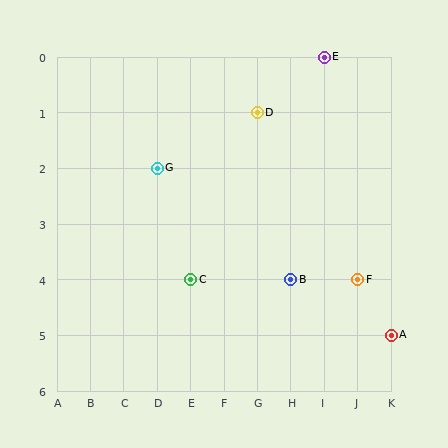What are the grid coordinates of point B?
Point B is at grid coordinates (H, 4).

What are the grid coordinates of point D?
Point D is at grid coordinates (G, 1).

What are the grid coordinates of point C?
Point C is at grid coordinates (E, 4).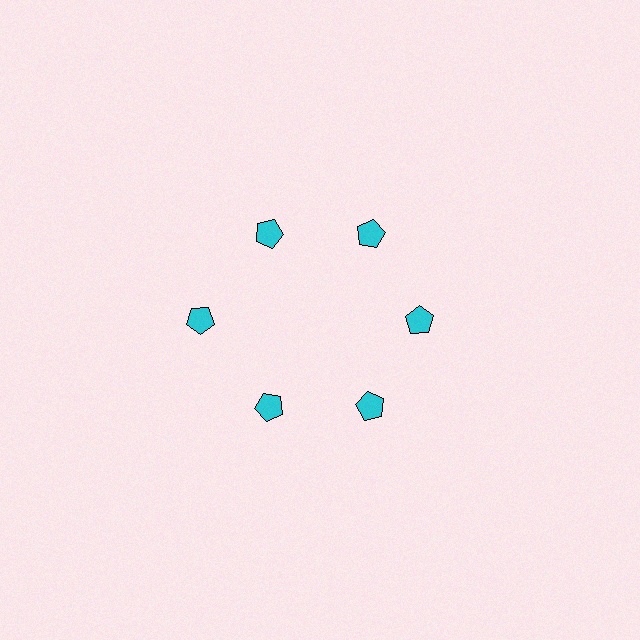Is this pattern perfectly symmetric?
No. The 6 cyan pentagons are arranged in a ring, but one element near the 9 o'clock position is pushed outward from the center, breaking the 6-fold rotational symmetry.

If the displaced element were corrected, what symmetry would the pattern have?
It would have 6-fold rotational symmetry — the pattern would map onto itself every 60 degrees.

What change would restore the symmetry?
The symmetry would be restored by moving it inward, back onto the ring so that all 6 pentagons sit at equal angles and equal distance from the center.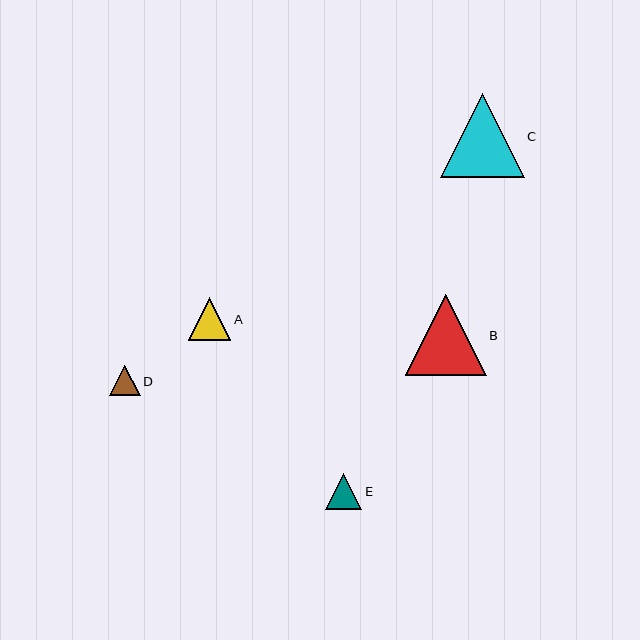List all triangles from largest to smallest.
From largest to smallest: C, B, A, E, D.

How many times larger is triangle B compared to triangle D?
Triangle B is approximately 2.7 times the size of triangle D.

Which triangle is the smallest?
Triangle D is the smallest with a size of approximately 30 pixels.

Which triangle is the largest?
Triangle C is the largest with a size of approximately 83 pixels.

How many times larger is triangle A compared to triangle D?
Triangle A is approximately 1.4 times the size of triangle D.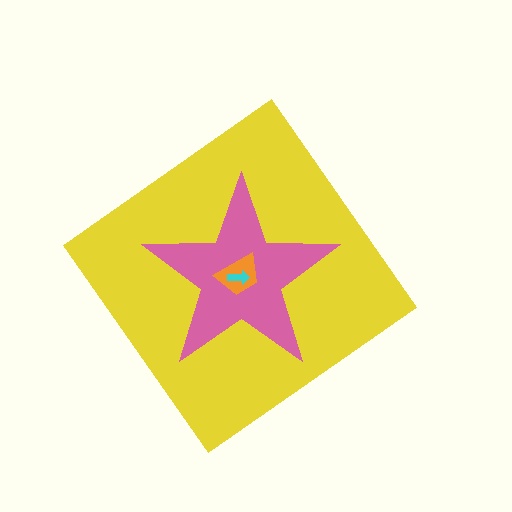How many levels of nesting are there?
4.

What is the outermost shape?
The yellow diamond.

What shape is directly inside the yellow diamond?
The pink star.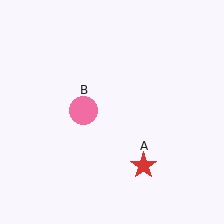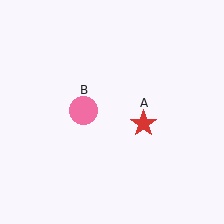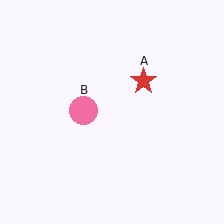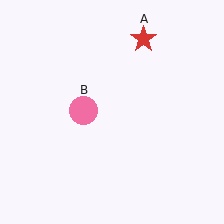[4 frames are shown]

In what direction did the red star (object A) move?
The red star (object A) moved up.